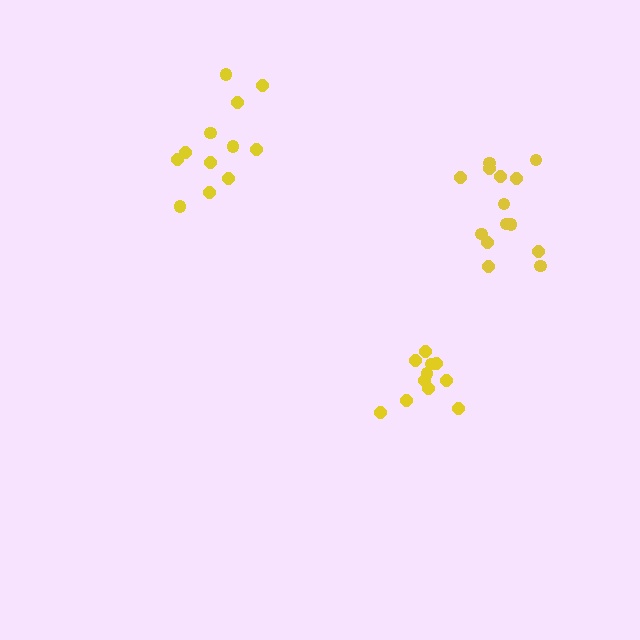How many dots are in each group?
Group 1: 14 dots, Group 2: 12 dots, Group 3: 11 dots (37 total).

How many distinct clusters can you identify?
There are 3 distinct clusters.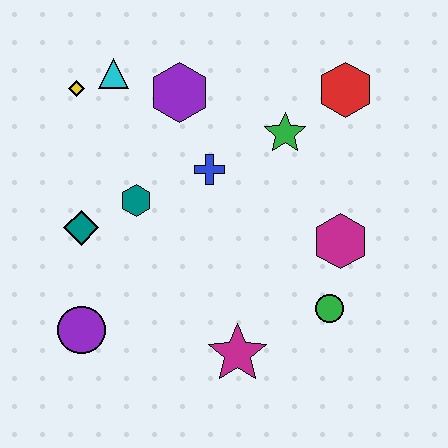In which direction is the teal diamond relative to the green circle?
The teal diamond is to the left of the green circle.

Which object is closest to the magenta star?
The green circle is closest to the magenta star.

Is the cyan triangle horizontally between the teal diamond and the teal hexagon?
Yes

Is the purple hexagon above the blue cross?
Yes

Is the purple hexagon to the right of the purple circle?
Yes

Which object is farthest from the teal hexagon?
The red hexagon is farthest from the teal hexagon.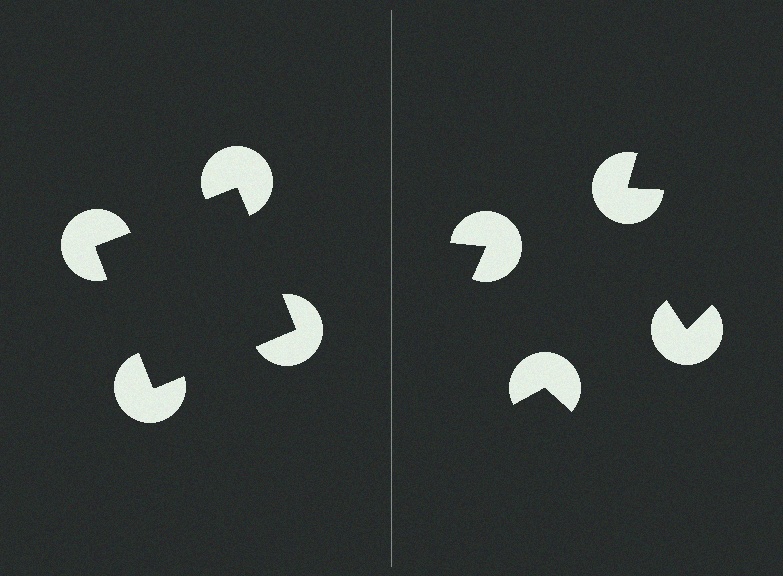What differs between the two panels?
The pac-man discs are positioned identically on both sides; only the wedge orientations differ. On the left they align to a square; on the right they are misaligned.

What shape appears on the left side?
An illusory square.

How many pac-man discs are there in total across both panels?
8 — 4 on each side.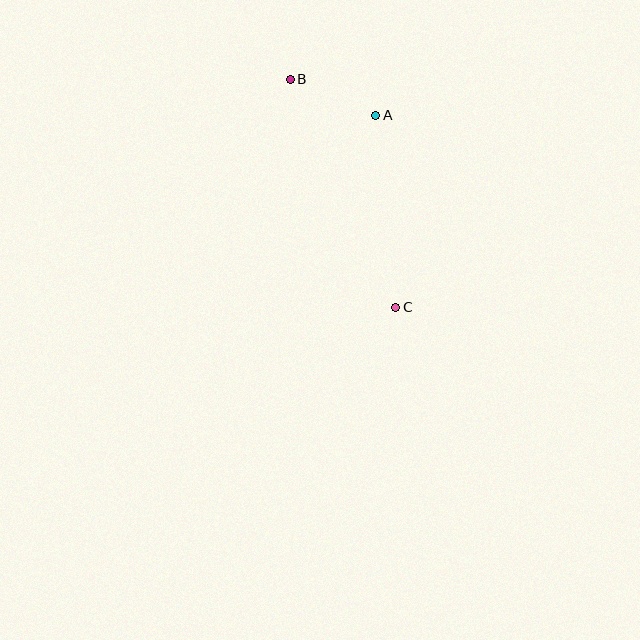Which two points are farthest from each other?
Points B and C are farthest from each other.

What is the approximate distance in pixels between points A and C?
The distance between A and C is approximately 193 pixels.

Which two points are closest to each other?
Points A and B are closest to each other.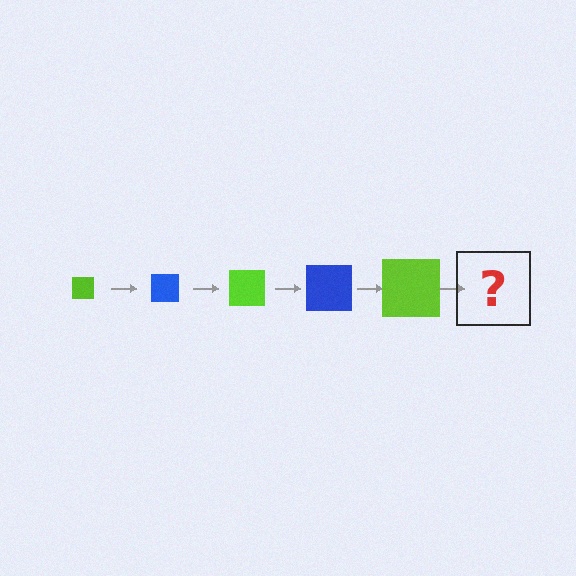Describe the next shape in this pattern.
It should be a blue square, larger than the previous one.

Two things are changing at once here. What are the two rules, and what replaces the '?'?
The two rules are that the square grows larger each step and the color cycles through lime and blue. The '?' should be a blue square, larger than the previous one.